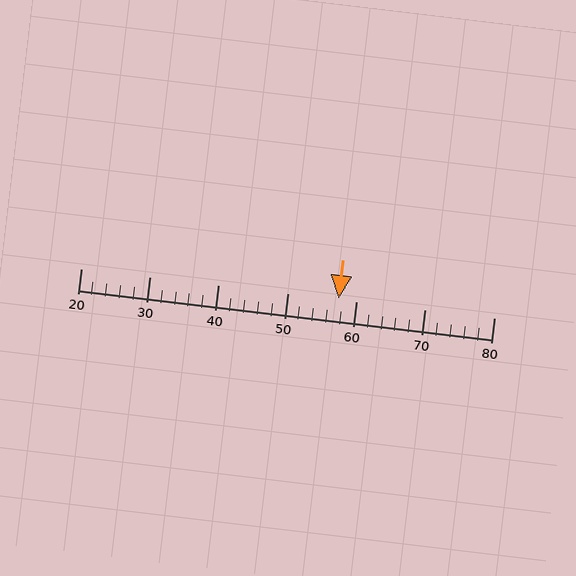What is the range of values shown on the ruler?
The ruler shows values from 20 to 80.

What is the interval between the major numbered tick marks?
The major tick marks are spaced 10 units apart.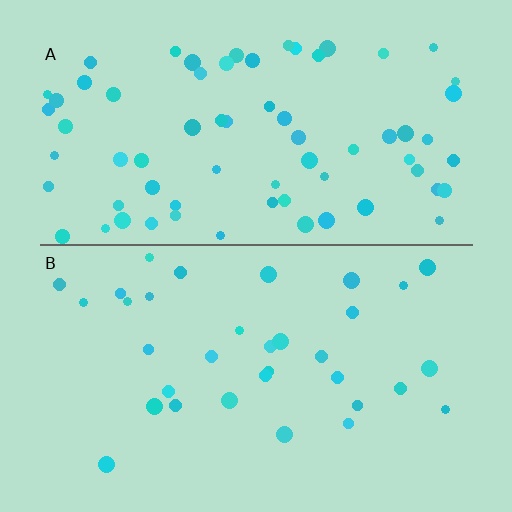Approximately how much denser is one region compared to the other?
Approximately 2.1× — region A over region B.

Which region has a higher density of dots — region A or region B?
A (the top).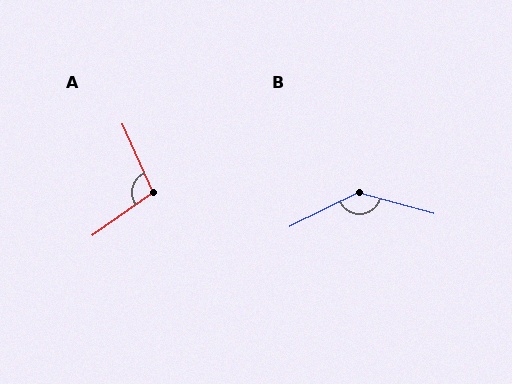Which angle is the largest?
B, at approximately 137 degrees.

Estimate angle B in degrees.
Approximately 137 degrees.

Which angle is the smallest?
A, at approximately 101 degrees.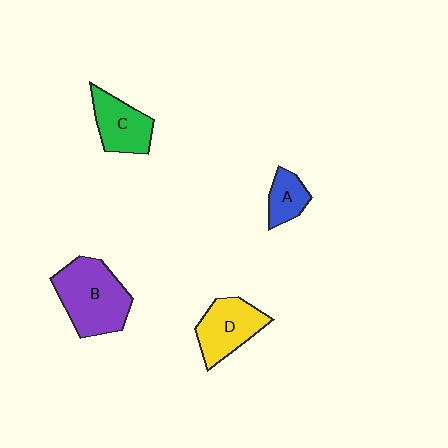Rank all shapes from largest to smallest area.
From largest to smallest: B (purple), D (yellow), C (green), A (blue).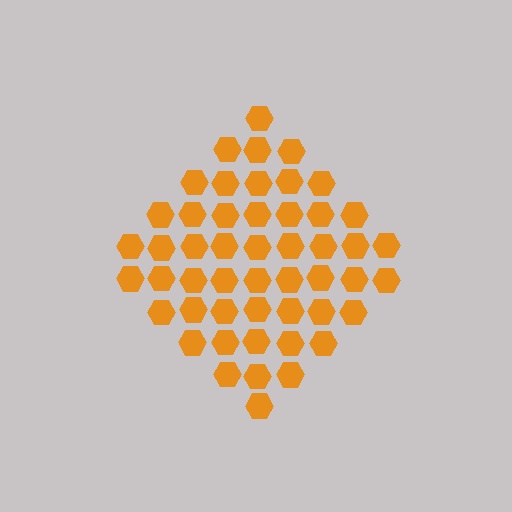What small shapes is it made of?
It is made of small hexagons.